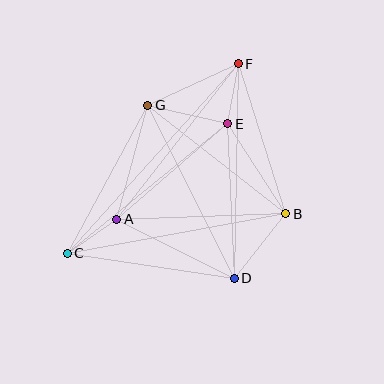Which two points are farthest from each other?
Points C and F are farthest from each other.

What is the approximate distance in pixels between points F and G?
The distance between F and G is approximately 99 pixels.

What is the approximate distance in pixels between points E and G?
The distance between E and G is approximately 82 pixels.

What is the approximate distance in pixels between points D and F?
The distance between D and F is approximately 215 pixels.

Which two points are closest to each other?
Points A and C are closest to each other.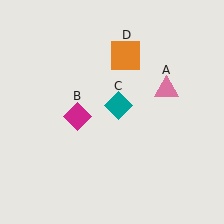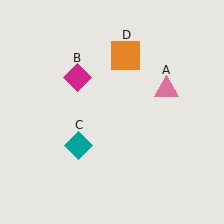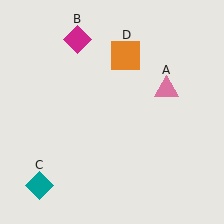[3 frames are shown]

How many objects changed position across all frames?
2 objects changed position: magenta diamond (object B), teal diamond (object C).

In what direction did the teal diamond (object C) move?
The teal diamond (object C) moved down and to the left.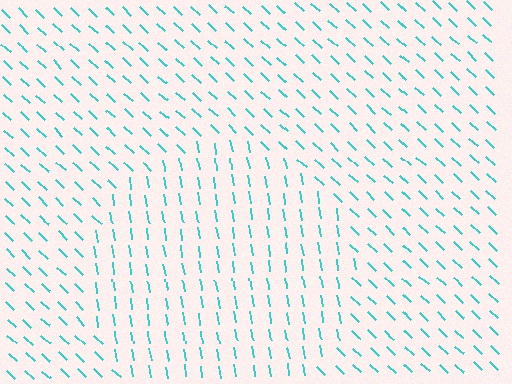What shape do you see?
I see a circle.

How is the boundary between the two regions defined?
The boundary is defined purely by a change in line orientation (approximately 37 degrees difference). All lines are the same color and thickness.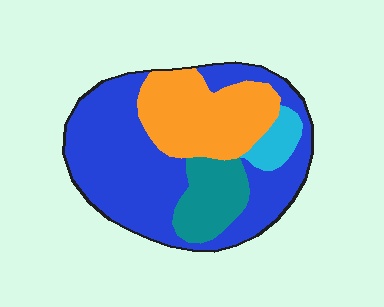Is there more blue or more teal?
Blue.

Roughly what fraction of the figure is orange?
Orange takes up between a quarter and a half of the figure.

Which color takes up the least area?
Cyan, at roughly 5%.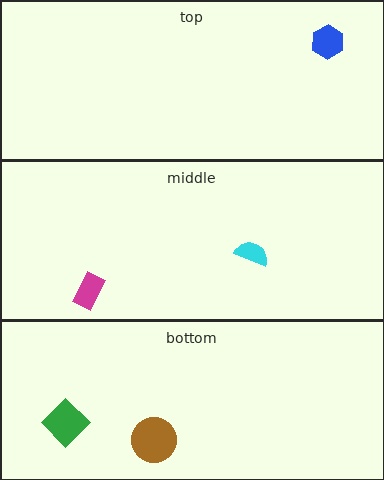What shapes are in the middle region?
The cyan semicircle, the magenta rectangle.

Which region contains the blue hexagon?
The top region.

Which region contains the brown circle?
The bottom region.